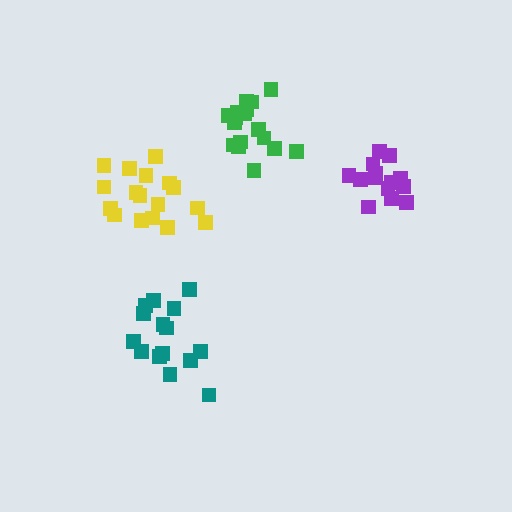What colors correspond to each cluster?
The clusters are colored: green, yellow, purple, teal.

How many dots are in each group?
Group 1: 18 dots, Group 2: 17 dots, Group 3: 14 dots, Group 4: 15 dots (64 total).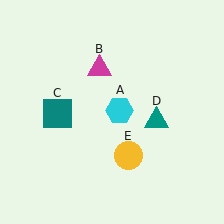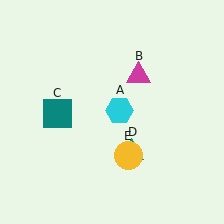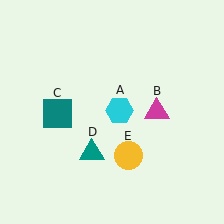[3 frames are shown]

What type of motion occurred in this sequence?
The magenta triangle (object B), teal triangle (object D) rotated clockwise around the center of the scene.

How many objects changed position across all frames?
2 objects changed position: magenta triangle (object B), teal triangle (object D).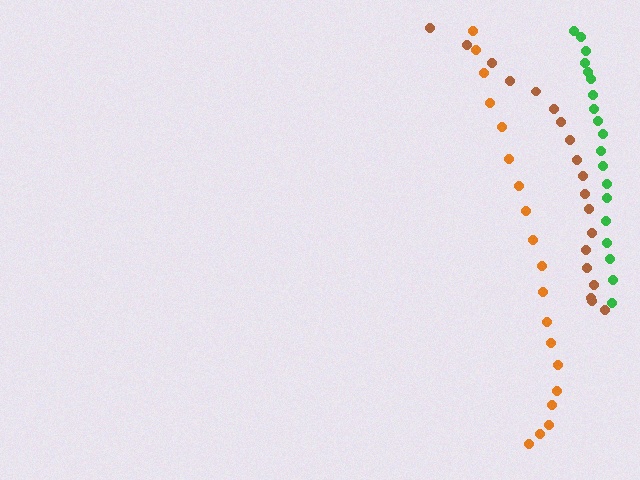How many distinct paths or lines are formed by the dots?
There are 3 distinct paths.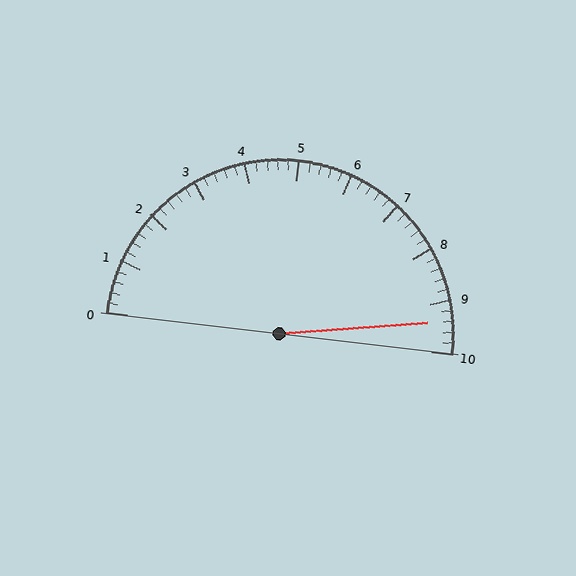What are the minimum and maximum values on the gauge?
The gauge ranges from 0 to 10.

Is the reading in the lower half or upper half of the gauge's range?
The reading is in the upper half of the range (0 to 10).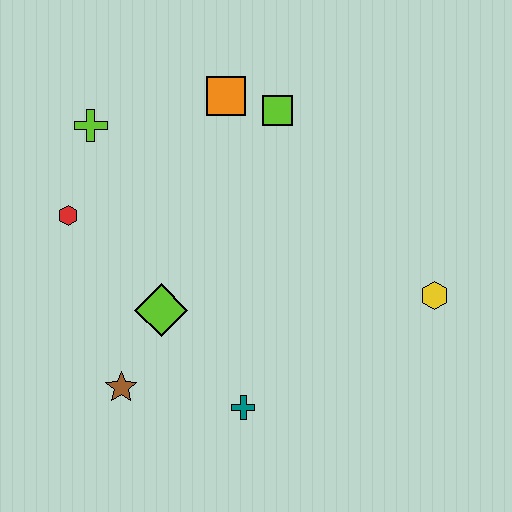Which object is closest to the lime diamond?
The brown star is closest to the lime diamond.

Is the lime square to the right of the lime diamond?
Yes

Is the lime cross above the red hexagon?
Yes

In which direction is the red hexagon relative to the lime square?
The red hexagon is to the left of the lime square.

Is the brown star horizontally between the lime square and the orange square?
No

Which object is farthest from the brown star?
The yellow hexagon is farthest from the brown star.